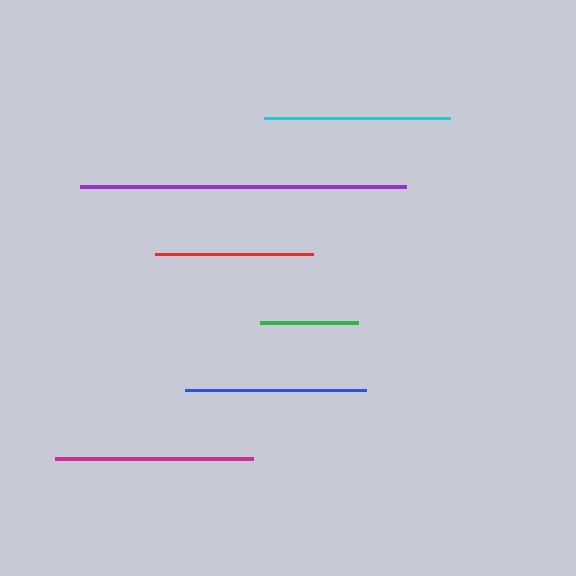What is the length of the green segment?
The green segment is approximately 98 pixels long.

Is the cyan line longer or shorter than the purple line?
The purple line is longer than the cyan line.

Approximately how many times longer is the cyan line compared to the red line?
The cyan line is approximately 1.2 times the length of the red line.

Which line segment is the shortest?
The green line is the shortest at approximately 98 pixels.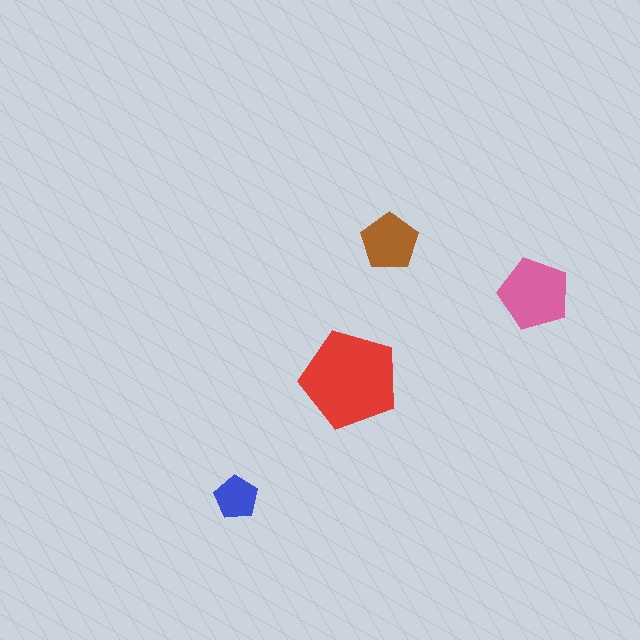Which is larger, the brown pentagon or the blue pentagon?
The brown one.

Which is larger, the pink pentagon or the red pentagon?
The red one.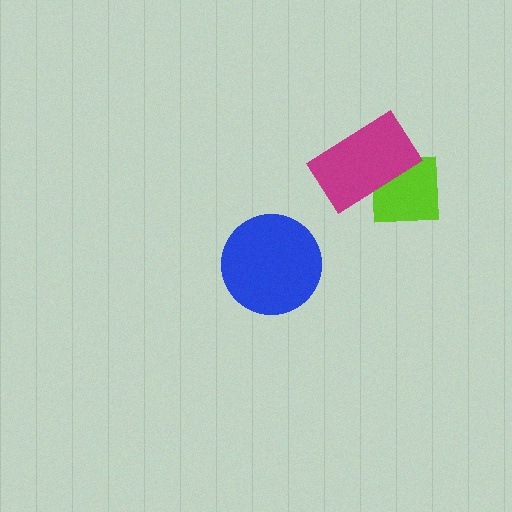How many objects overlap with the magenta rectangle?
1 object overlaps with the magenta rectangle.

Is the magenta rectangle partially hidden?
No, no other shape covers it.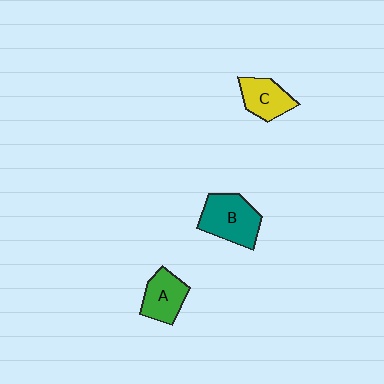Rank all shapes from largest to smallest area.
From largest to smallest: B (teal), A (green), C (yellow).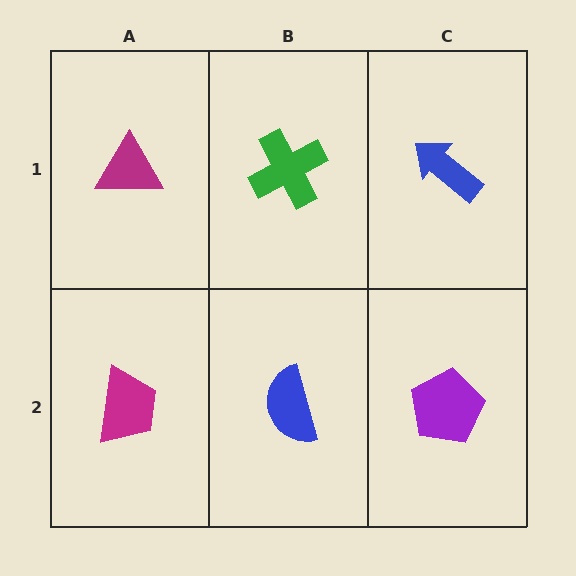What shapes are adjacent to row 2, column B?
A green cross (row 1, column B), a magenta trapezoid (row 2, column A), a purple pentagon (row 2, column C).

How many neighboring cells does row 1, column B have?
3.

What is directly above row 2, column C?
A blue arrow.